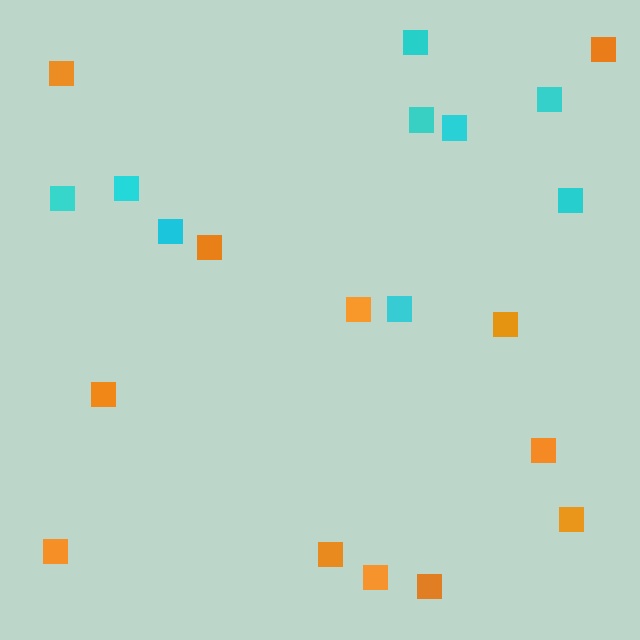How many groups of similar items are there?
There are 2 groups: one group of cyan squares (9) and one group of orange squares (12).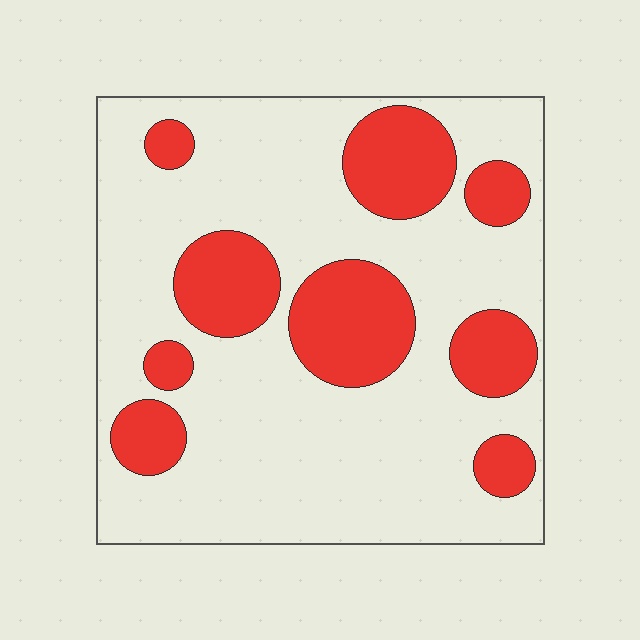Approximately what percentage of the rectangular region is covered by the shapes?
Approximately 25%.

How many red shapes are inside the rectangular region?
9.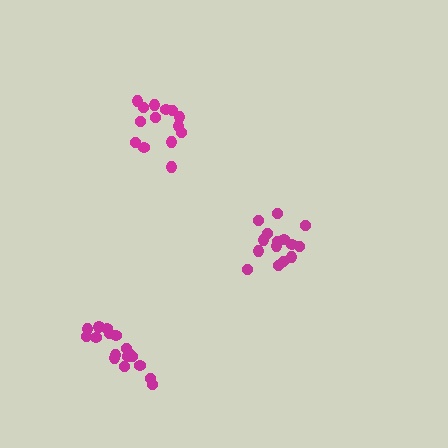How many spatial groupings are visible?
There are 3 spatial groupings.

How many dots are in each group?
Group 1: 14 dots, Group 2: 15 dots, Group 3: 17 dots (46 total).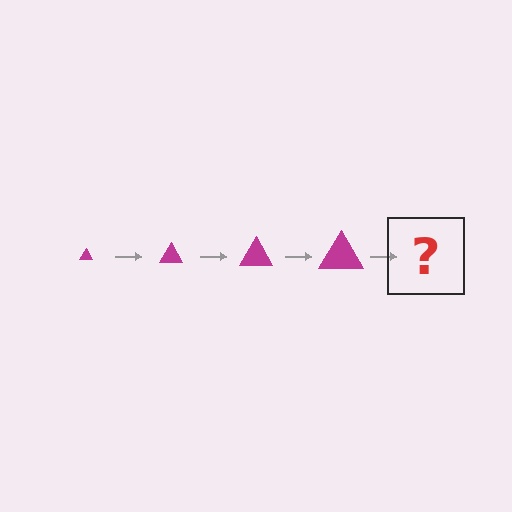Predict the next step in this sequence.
The next step is a magenta triangle, larger than the previous one.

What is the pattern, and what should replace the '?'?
The pattern is that the triangle gets progressively larger each step. The '?' should be a magenta triangle, larger than the previous one.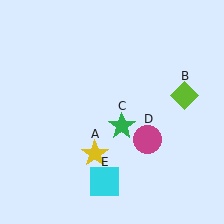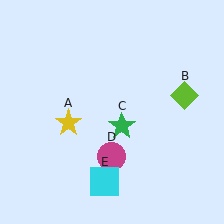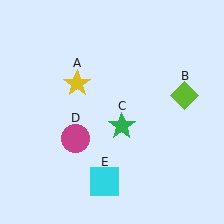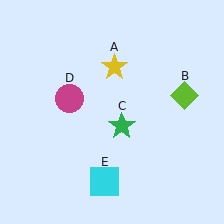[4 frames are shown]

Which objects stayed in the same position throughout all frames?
Lime diamond (object B) and green star (object C) and cyan square (object E) remained stationary.